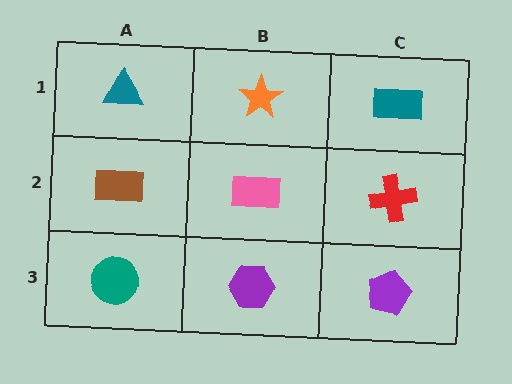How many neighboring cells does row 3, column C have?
2.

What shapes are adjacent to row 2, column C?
A teal rectangle (row 1, column C), a purple pentagon (row 3, column C), a pink rectangle (row 2, column B).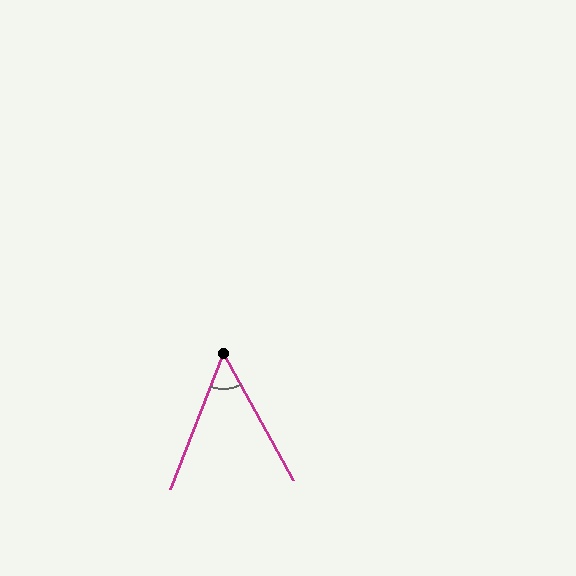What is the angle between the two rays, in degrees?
Approximately 50 degrees.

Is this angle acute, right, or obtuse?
It is acute.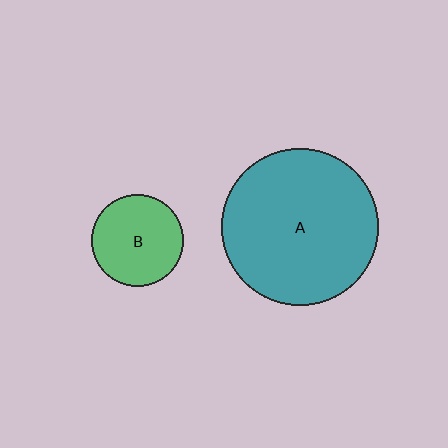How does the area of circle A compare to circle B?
Approximately 2.9 times.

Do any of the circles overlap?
No, none of the circles overlap.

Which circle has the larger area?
Circle A (teal).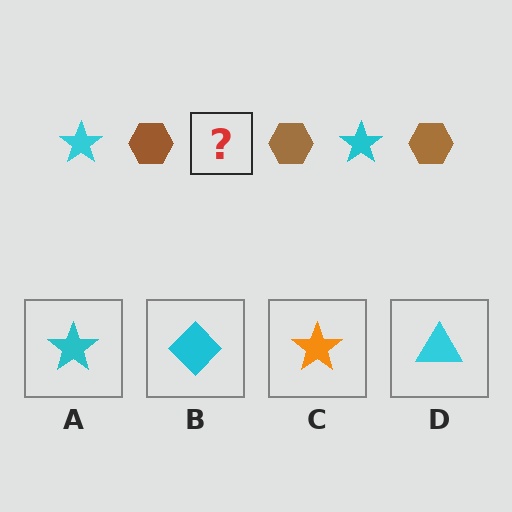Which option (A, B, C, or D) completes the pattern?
A.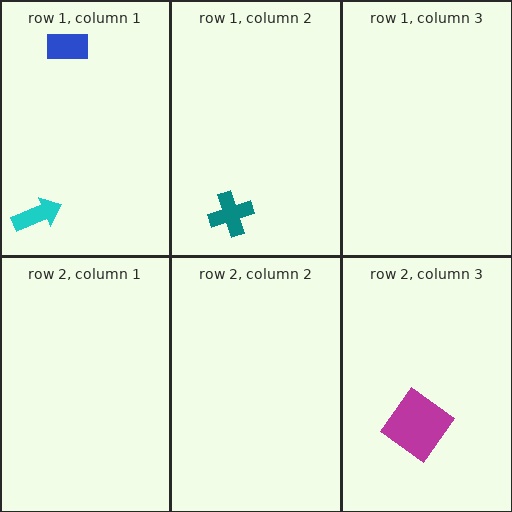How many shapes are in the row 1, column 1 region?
2.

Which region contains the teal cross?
The row 1, column 2 region.